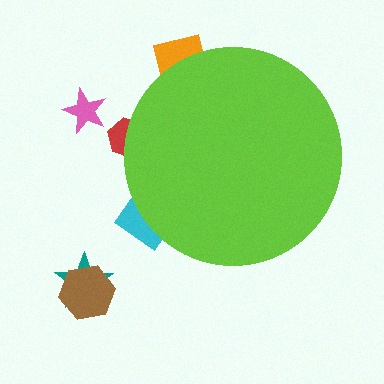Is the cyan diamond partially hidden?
Yes, the cyan diamond is partially hidden behind the lime circle.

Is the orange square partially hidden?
Yes, the orange square is partially hidden behind the lime circle.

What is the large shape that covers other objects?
A lime circle.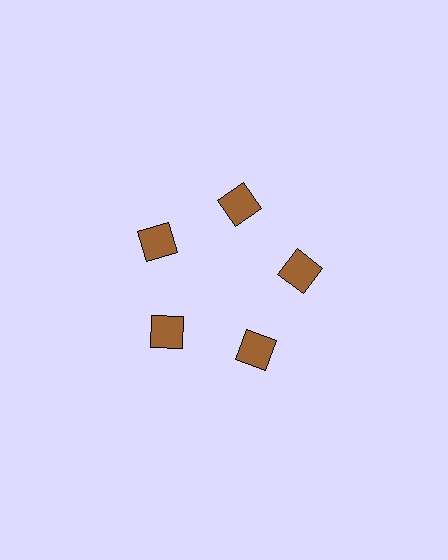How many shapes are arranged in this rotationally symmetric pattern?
There are 5 shapes, arranged in 5 groups of 1.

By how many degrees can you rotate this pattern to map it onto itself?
The pattern maps onto itself every 72 degrees of rotation.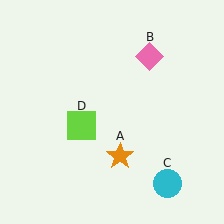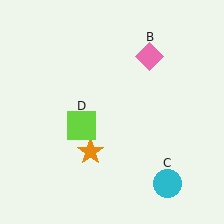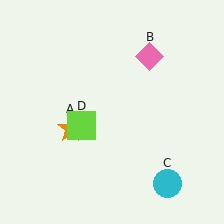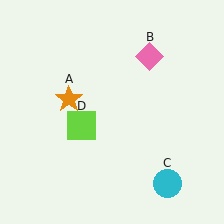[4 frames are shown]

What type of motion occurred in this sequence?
The orange star (object A) rotated clockwise around the center of the scene.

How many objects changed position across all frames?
1 object changed position: orange star (object A).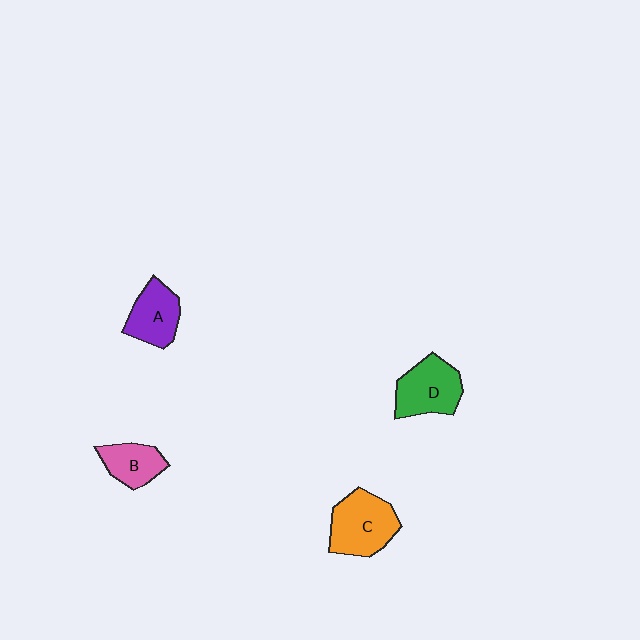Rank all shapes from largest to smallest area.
From largest to smallest: C (orange), D (green), A (purple), B (pink).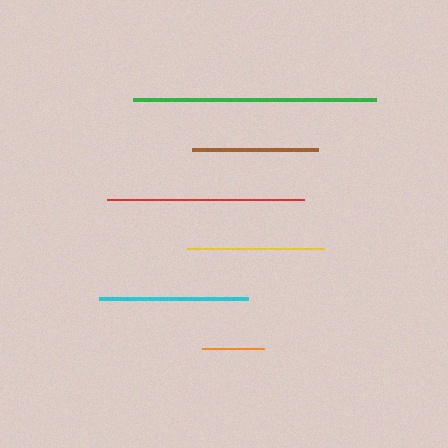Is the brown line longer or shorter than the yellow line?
The yellow line is longer than the brown line.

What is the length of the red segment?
The red segment is approximately 197 pixels long.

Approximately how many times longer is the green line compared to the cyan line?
The green line is approximately 1.6 times the length of the cyan line.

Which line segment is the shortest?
The orange line is the shortest at approximately 62 pixels.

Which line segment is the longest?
The green line is the longest at approximately 244 pixels.